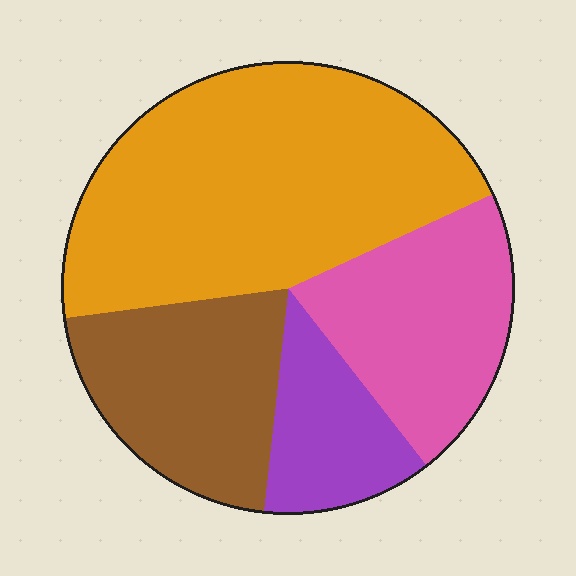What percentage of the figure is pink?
Pink covers around 20% of the figure.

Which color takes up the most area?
Orange, at roughly 45%.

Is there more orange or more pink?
Orange.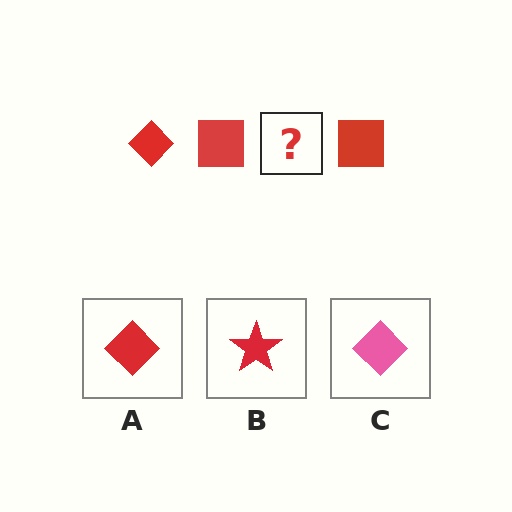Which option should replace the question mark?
Option A.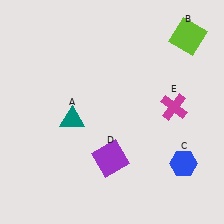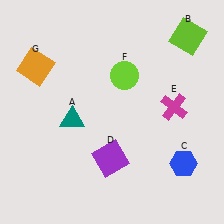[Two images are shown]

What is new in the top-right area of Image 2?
A lime circle (F) was added in the top-right area of Image 2.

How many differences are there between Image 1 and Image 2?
There are 2 differences between the two images.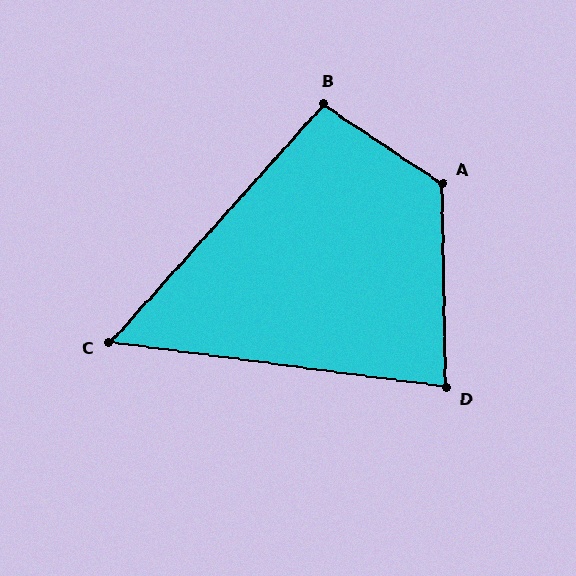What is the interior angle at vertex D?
Approximately 81 degrees (acute).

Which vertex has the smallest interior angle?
C, at approximately 56 degrees.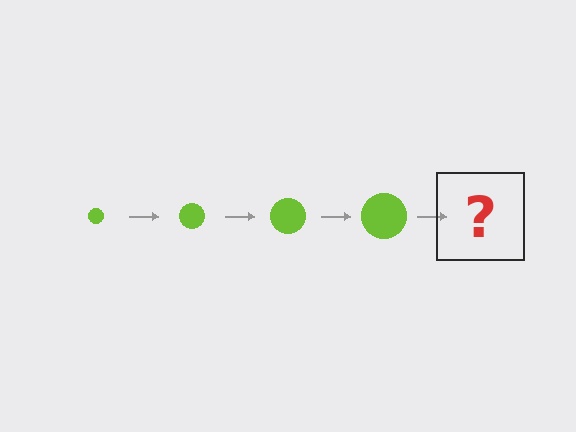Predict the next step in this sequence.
The next step is a lime circle, larger than the previous one.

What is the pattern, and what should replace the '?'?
The pattern is that the circle gets progressively larger each step. The '?' should be a lime circle, larger than the previous one.